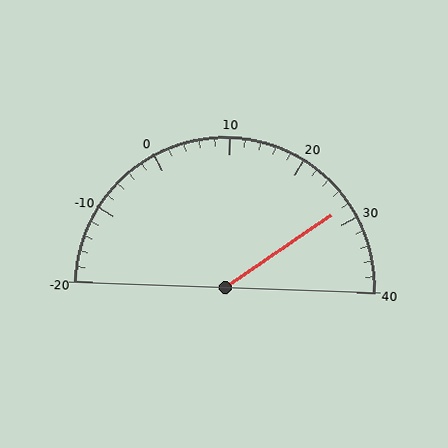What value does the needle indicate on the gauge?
The needle indicates approximately 28.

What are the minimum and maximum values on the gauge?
The gauge ranges from -20 to 40.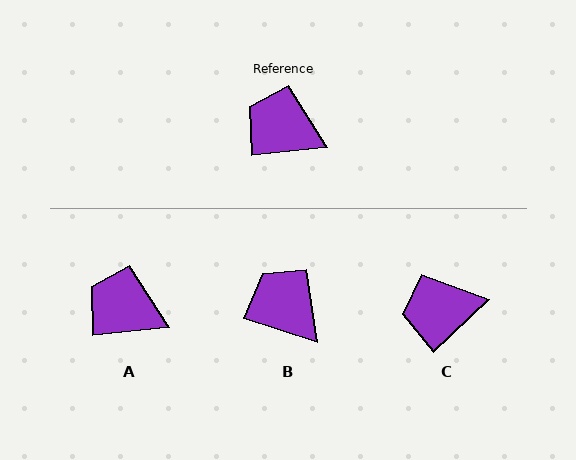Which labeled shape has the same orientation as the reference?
A.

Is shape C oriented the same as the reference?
No, it is off by about 37 degrees.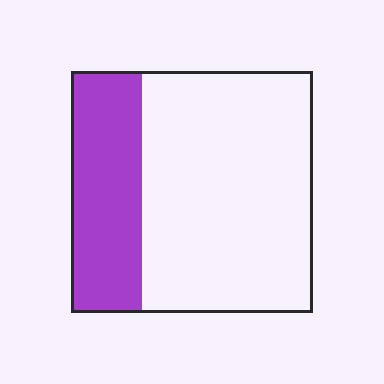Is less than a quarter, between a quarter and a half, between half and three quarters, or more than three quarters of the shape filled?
Between a quarter and a half.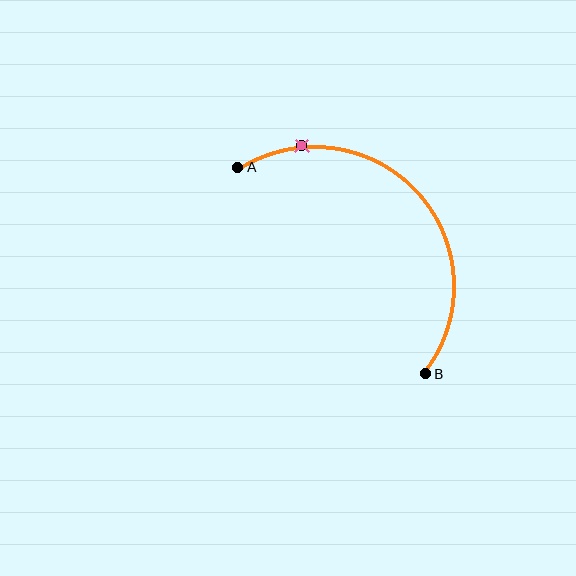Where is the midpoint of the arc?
The arc midpoint is the point on the curve farthest from the straight line joining A and B. It sits above and to the right of that line.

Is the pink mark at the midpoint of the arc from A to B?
No. The pink mark lies on the arc but is closer to endpoint A. The arc midpoint would be at the point on the curve equidistant along the arc from both A and B.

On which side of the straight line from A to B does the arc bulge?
The arc bulges above and to the right of the straight line connecting A and B.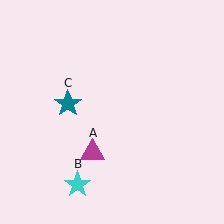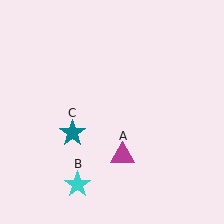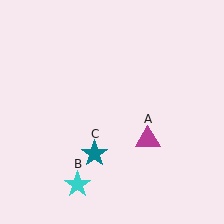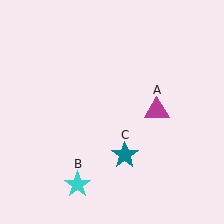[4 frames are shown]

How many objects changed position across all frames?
2 objects changed position: magenta triangle (object A), teal star (object C).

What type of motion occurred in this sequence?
The magenta triangle (object A), teal star (object C) rotated counterclockwise around the center of the scene.